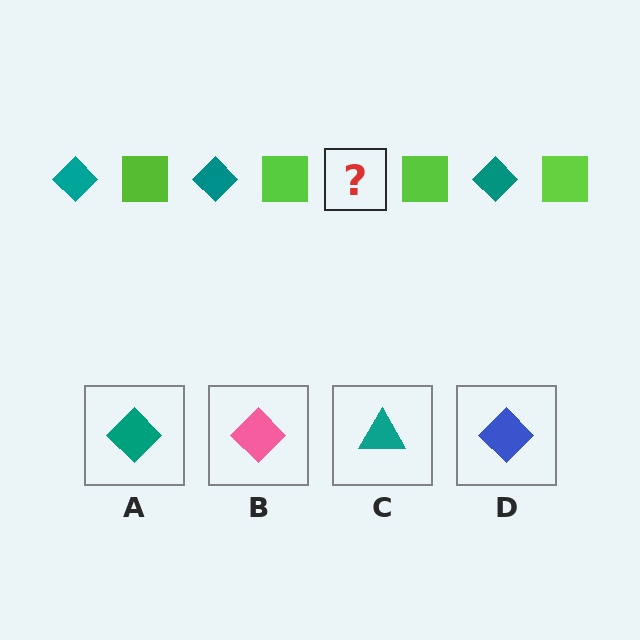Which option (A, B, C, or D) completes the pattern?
A.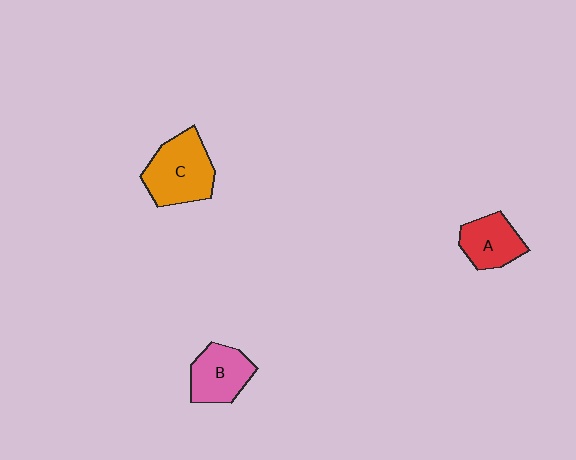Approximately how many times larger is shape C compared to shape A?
Approximately 1.5 times.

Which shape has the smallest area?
Shape A (red).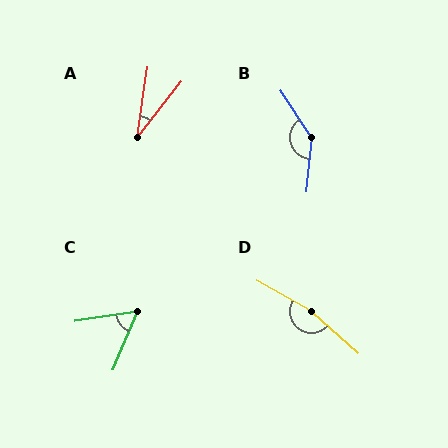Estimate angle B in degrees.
Approximately 141 degrees.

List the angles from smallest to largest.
A (29°), C (58°), B (141°), D (167°).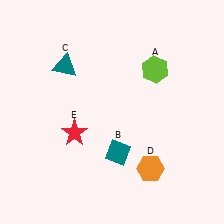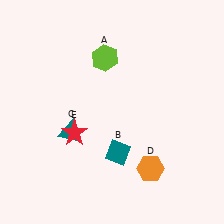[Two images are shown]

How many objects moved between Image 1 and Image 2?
2 objects moved between the two images.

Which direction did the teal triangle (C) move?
The teal triangle (C) moved down.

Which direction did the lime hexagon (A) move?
The lime hexagon (A) moved left.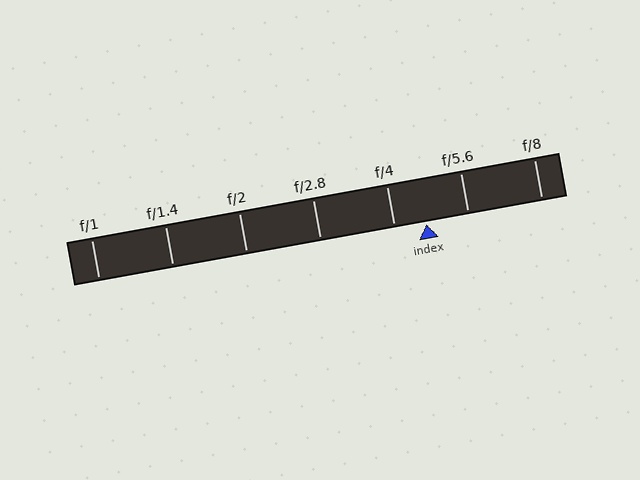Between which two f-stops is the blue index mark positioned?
The index mark is between f/4 and f/5.6.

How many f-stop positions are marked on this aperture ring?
There are 7 f-stop positions marked.